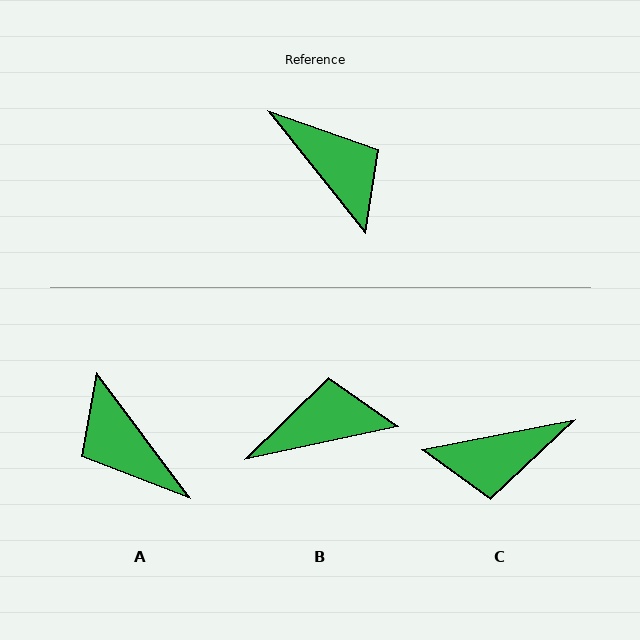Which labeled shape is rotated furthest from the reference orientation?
A, about 178 degrees away.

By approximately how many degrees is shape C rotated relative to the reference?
Approximately 117 degrees clockwise.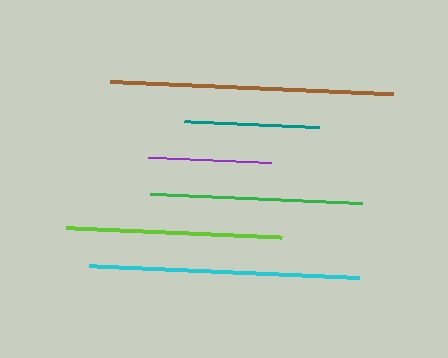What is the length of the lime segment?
The lime segment is approximately 217 pixels long.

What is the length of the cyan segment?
The cyan segment is approximately 271 pixels long.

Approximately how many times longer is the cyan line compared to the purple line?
The cyan line is approximately 2.2 times the length of the purple line.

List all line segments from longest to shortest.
From longest to shortest: brown, cyan, lime, green, teal, purple.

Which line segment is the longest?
The brown line is the longest at approximately 284 pixels.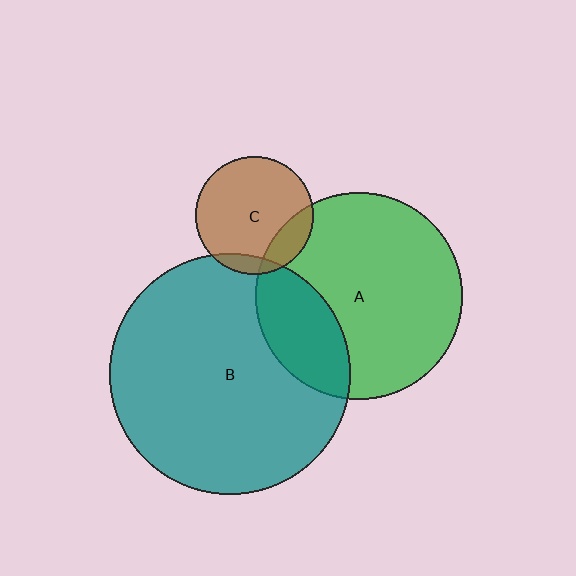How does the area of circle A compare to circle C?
Approximately 3.1 times.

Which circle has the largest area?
Circle B (teal).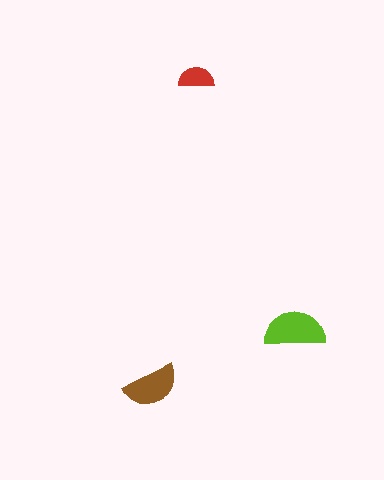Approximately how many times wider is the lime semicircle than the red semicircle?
About 1.5 times wider.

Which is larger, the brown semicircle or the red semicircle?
The brown one.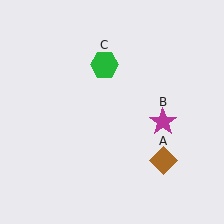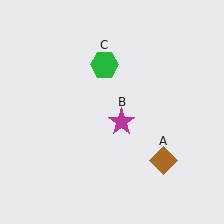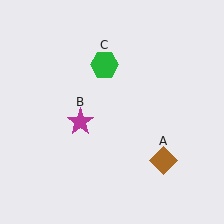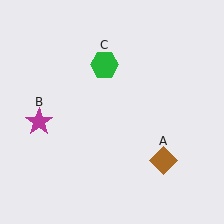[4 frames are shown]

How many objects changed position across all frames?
1 object changed position: magenta star (object B).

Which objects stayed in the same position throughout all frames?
Brown diamond (object A) and green hexagon (object C) remained stationary.